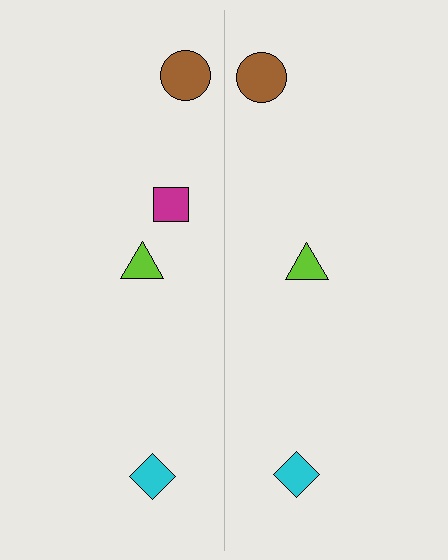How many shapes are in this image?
There are 7 shapes in this image.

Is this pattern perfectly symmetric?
No, the pattern is not perfectly symmetric. A magenta square is missing from the right side.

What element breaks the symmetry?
A magenta square is missing from the right side.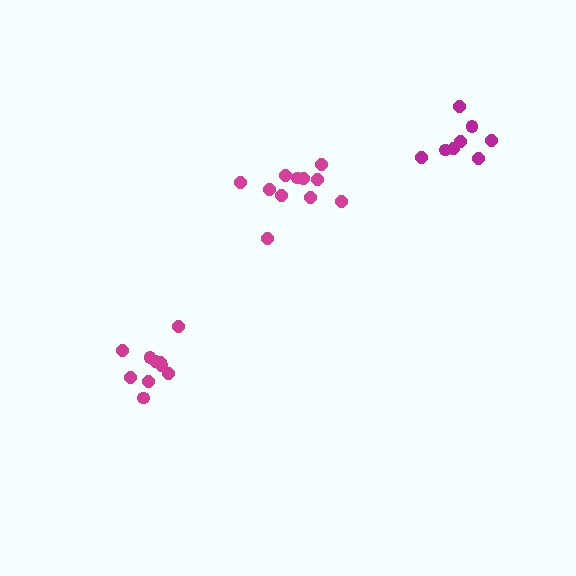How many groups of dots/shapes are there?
There are 3 groups.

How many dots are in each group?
Group 1: 10 dots, Group 2: 11 dots, Group 3: 8 dots (29 total).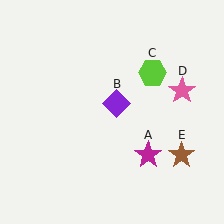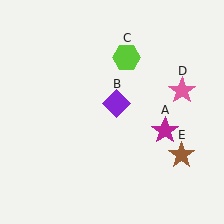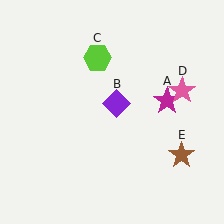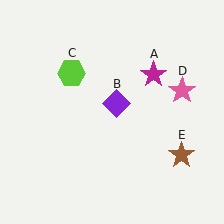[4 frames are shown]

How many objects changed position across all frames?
2 objects changed position: magenta star (object A), lime hexagon (object C).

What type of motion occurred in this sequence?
The magenta star (object A), lime hexagon (object C) rotated counterclockwise around the center of the scene.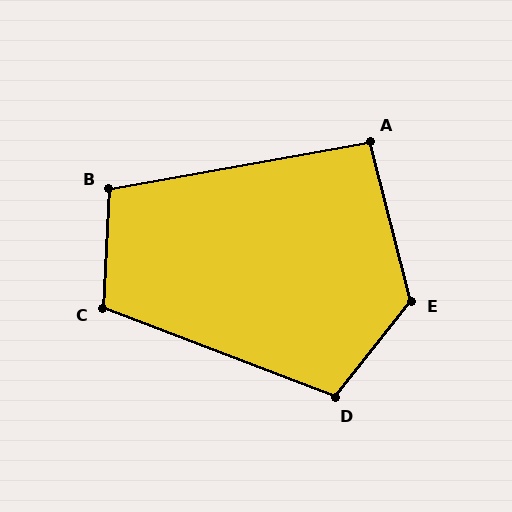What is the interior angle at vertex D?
Approximately 108 degrees (obtuse).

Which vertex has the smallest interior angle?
A, at approximately 94 degrees.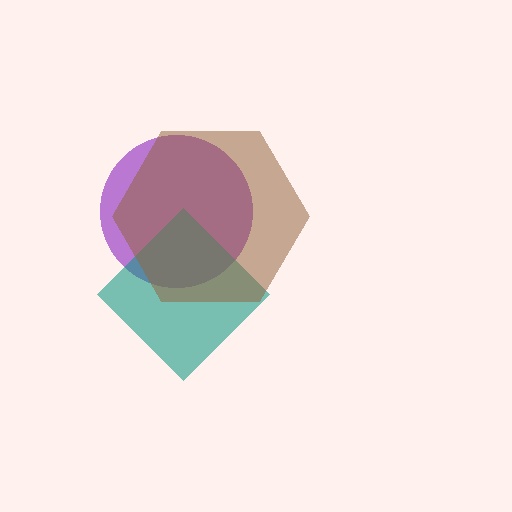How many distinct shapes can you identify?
There are 3 distinct shapes: a purple circle, a teal diamond, a brown hexagon.